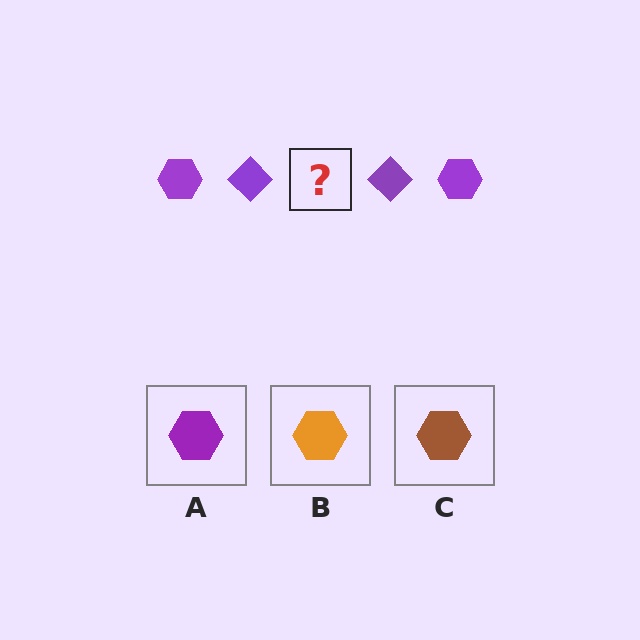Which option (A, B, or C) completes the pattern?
A.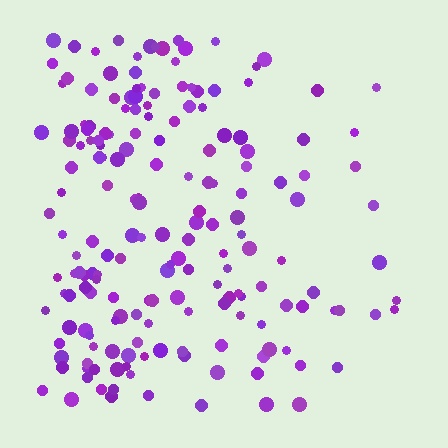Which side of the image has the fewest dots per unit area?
The right.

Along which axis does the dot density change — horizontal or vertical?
Horizontal.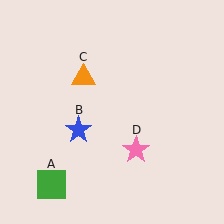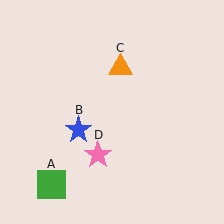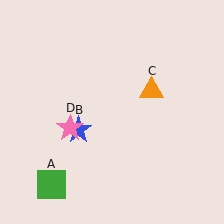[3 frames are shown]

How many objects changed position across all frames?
2 objects changed position: orange triangle (object C), pink star (object D).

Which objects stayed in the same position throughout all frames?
Green square (object A) and blue star (object B) remained stationary.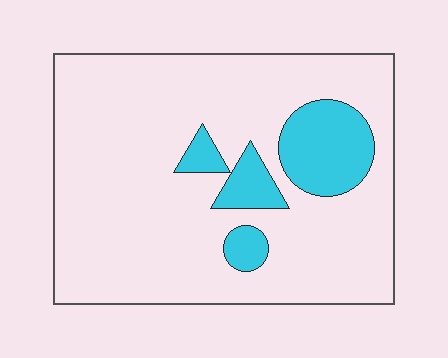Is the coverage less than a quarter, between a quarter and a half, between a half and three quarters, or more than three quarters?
Less than a quarter.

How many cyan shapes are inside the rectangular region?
4.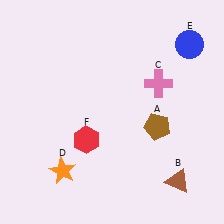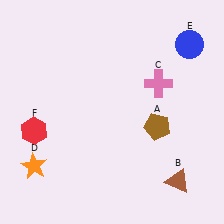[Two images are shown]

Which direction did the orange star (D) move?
The orange star (D) moved left.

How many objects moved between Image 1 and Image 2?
2 objects moved between the two images.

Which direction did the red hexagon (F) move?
The red hexagon (F) moved left.